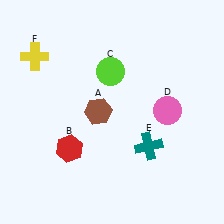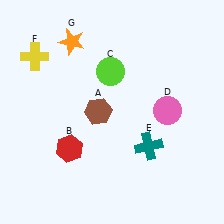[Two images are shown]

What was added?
An orange star (G) was added in Image 2.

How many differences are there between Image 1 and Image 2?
There is 1 difference between the two images.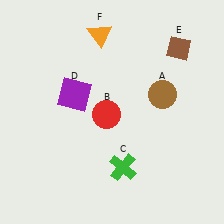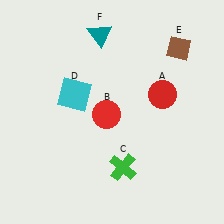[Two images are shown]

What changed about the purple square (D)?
In Image 1, D is purple. In Image 2, it changed to cyan.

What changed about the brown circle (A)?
In Image 1, A is brown. In Image 2, it changed to red.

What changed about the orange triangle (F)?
In Image 1, F is orange. In Image 2, it changed to teal.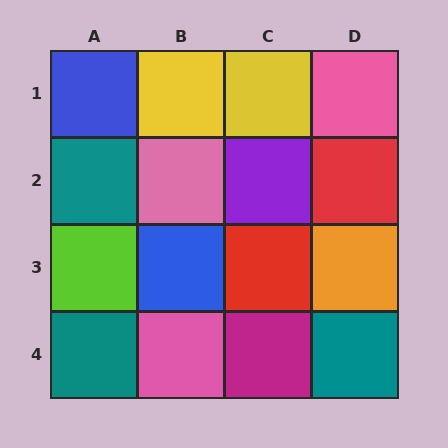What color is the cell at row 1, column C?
Yellow.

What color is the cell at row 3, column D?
Orange.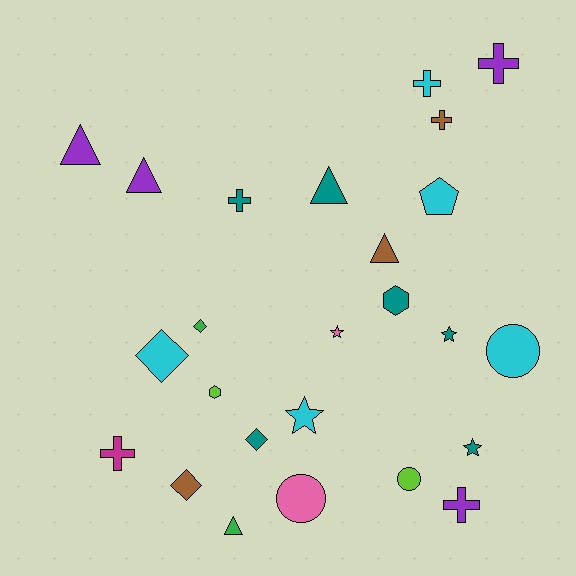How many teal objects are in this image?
There are 6 teal objects.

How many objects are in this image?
There are 25 objects.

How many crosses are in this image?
There are 6 crosses.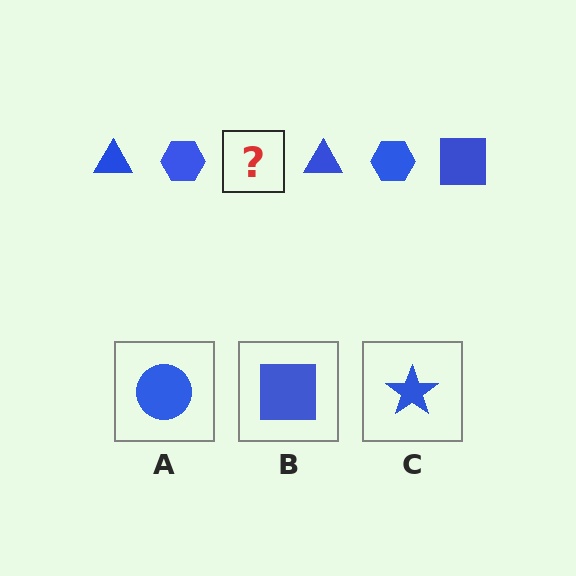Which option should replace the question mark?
Option B.